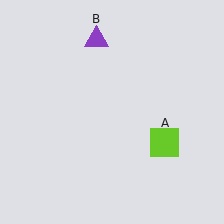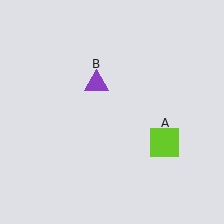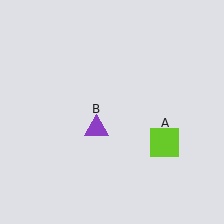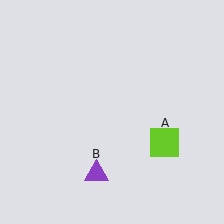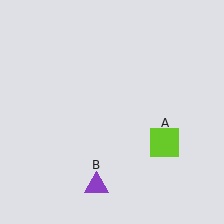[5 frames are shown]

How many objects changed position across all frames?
1 object changed position: purple triangle (object B).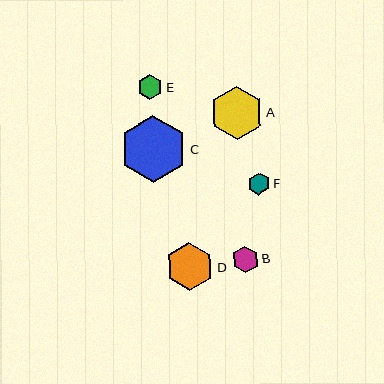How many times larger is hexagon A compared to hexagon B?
Hexagon A is approximately 2.0 times the size of hexagon B.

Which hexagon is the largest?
Hexagon C is the largest with a size of approximately 68 pixels.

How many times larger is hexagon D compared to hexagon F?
Hexagon D is approximately 2.2 times the size of hexagon F.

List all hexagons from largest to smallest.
From largest to smallest: C, A, D, B, E, F.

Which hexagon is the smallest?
Hexagon F is the smallest with a size of approximately 22 pixels.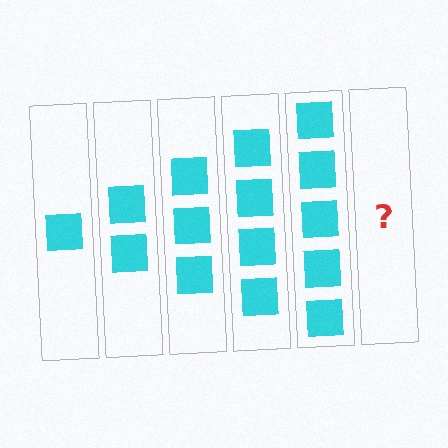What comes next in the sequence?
The next element should be 6 squares.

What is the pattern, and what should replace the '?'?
The pattern is that each step adds one more square. The '?' should be 6 squares.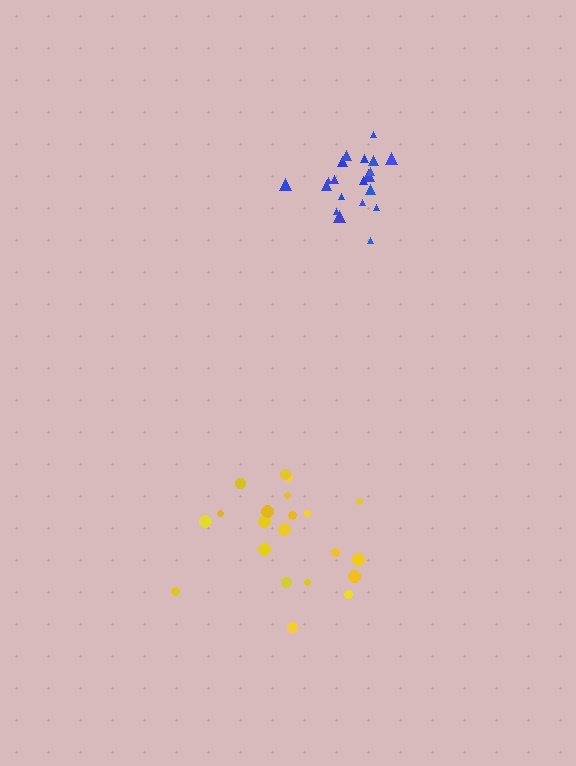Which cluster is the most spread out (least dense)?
Yellow.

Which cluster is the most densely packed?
Blue.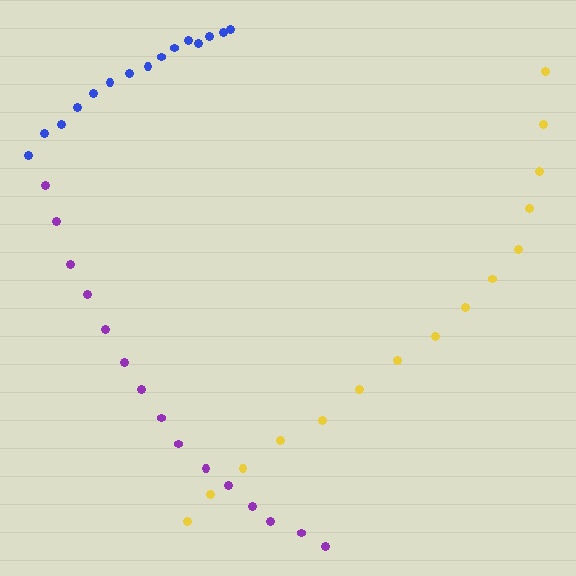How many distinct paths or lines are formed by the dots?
There are 3 distinct paths.